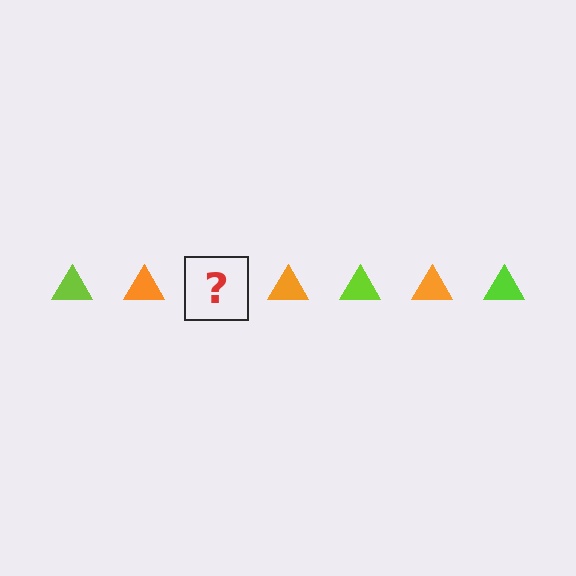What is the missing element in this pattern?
The missing element is a lime triangle.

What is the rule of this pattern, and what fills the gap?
The rule is that the pattern cycles through lime, orange triangles. The gap should be filled with a lime triangle.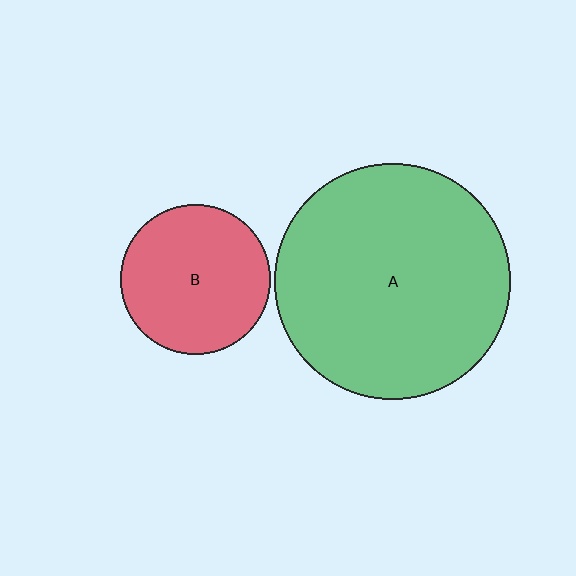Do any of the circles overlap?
No, none of the circles overlap.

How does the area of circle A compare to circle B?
Approximately 2.5 times.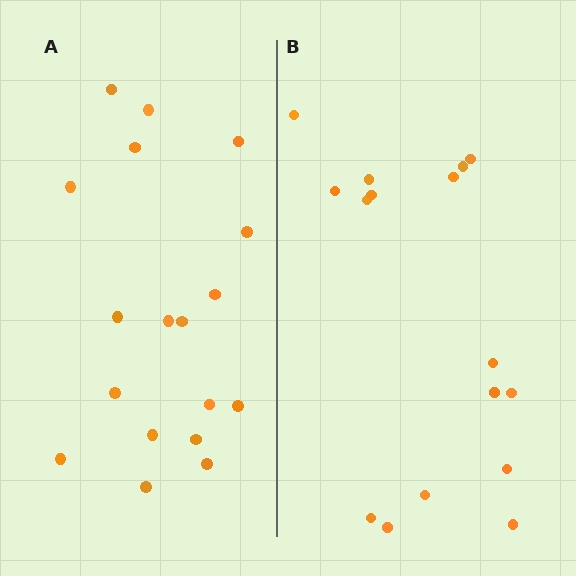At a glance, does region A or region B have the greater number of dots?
Region A (the left region) has more dots.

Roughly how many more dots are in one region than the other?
Region A has just a few more — roughly 2 or 3 more dots than region B.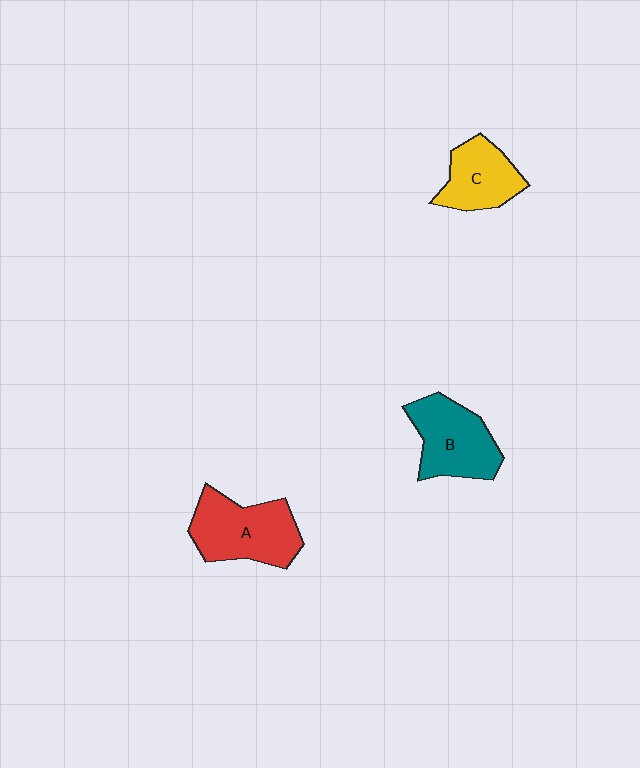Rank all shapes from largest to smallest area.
From largest to smallest: A (red), B (teal), C (yellow).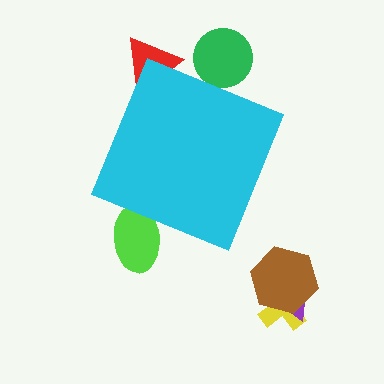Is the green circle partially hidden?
Yes, the green circle is partially hidden behind the cyan diamond.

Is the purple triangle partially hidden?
No, the purple triangle is fully visible.